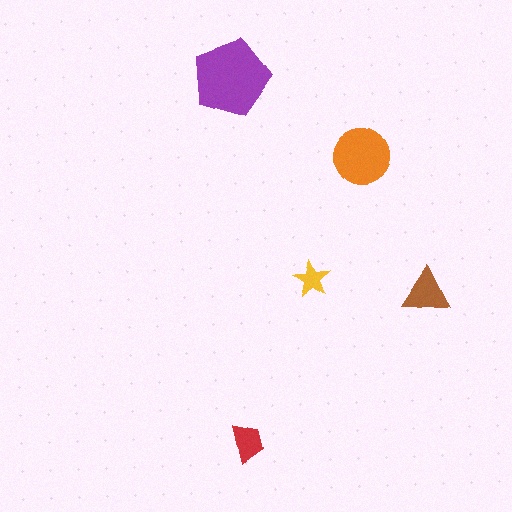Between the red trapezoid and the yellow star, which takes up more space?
The red trapezoid.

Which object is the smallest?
The yellow star.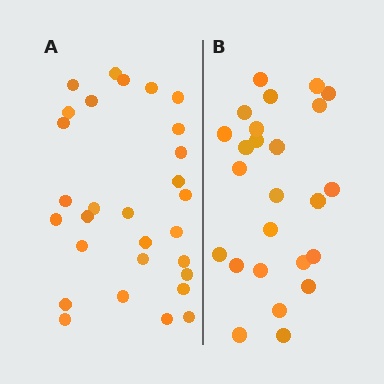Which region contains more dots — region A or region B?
Region A (the left region) has more dots.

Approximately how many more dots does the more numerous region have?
Region A has about 4 more dots than region B.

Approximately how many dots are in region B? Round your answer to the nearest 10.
About 20 dots. (The exact count is 25, which rounds to 20.)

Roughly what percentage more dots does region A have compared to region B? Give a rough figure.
About 15% more.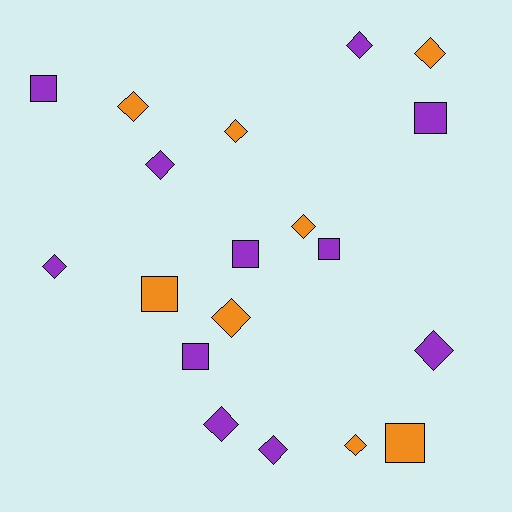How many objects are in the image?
There are 19 objects.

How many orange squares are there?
There are 2 orange squares.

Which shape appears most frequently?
Diamond, with 12 objects.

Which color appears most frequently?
Purple, with 11 objects.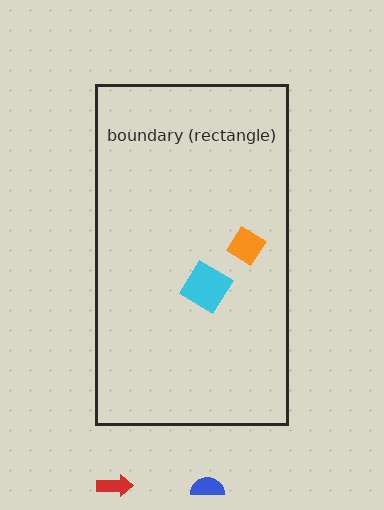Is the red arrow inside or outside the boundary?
Outside.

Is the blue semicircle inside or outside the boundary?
Outside.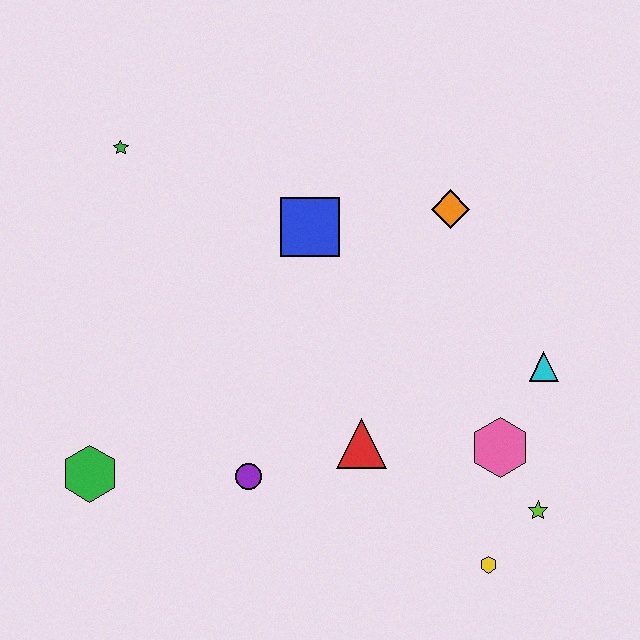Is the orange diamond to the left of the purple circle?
No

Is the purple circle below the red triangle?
Yes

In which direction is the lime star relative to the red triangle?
The lime star is to the right of the red triangle.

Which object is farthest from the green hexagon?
The cyan triangle is farthest from the green hexagon.